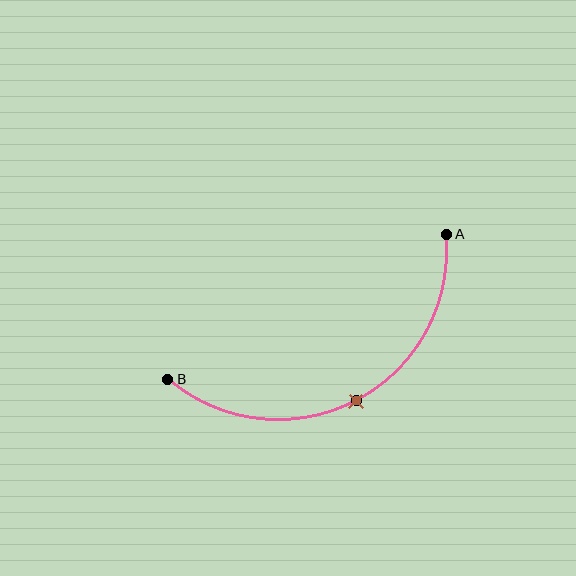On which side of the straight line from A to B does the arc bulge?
The arc bulges below the straight line connecting A and B.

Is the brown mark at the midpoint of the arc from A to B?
Yes. The brown mark lies on the arc at equal arc-length from both A and B — it is the arc midpoint.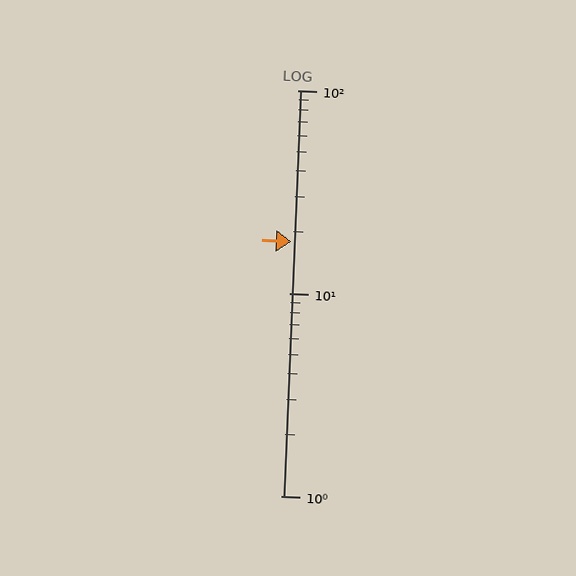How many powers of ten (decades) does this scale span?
The scale spans 2 decades, from 1 to 100.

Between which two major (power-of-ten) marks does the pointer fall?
The pointer is between 10 and 100.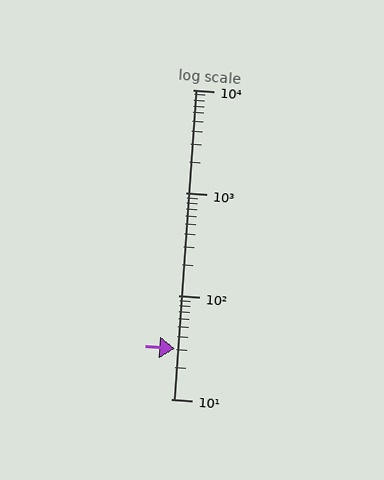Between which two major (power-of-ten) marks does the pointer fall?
The pointer is between 10 and 100.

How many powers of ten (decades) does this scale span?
The scale spans 3 decades, from 10 to 10000.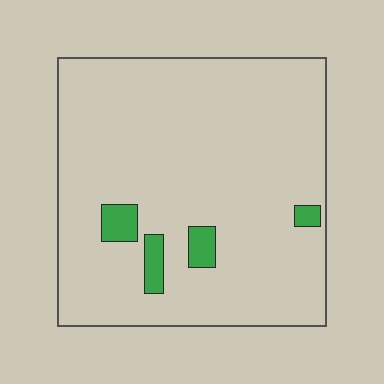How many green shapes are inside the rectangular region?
4.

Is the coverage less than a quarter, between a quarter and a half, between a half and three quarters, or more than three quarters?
Less than a quarter.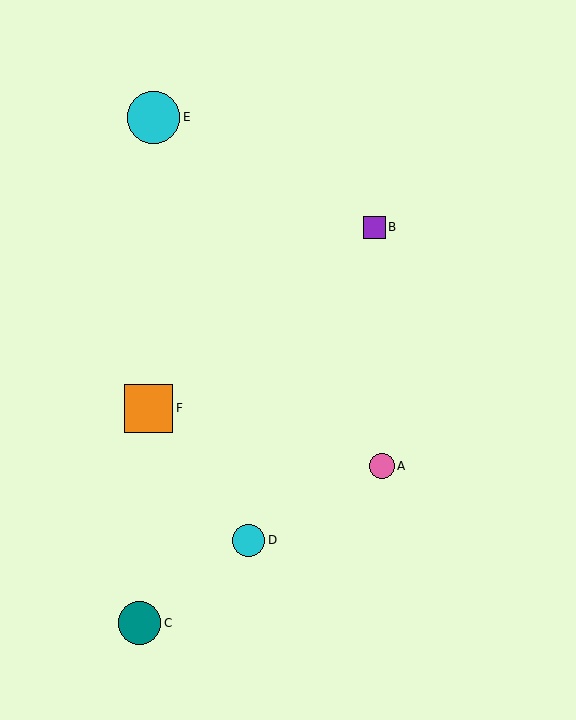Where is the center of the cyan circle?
The center of the cyan circle is at (154, 117).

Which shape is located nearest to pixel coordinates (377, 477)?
The pink circle (labeled A) at (382, 466) is nearest to that location.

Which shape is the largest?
The cyan circle (labeled E) is the largest.